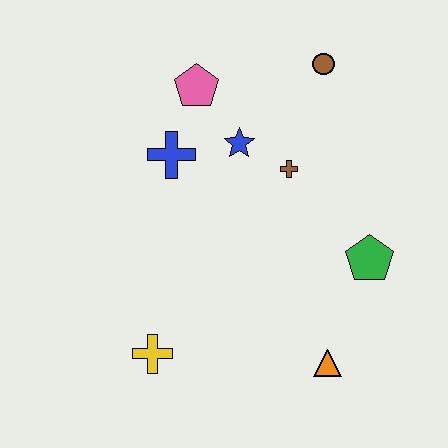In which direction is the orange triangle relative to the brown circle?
The orange triangle is below the brown circle.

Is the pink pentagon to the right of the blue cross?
Yes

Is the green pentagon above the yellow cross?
Yes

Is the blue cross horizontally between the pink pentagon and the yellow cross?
Yes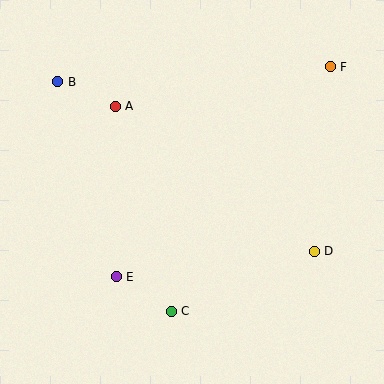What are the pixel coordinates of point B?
Point B is at (58, 82).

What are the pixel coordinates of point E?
Point E is at (116, 277).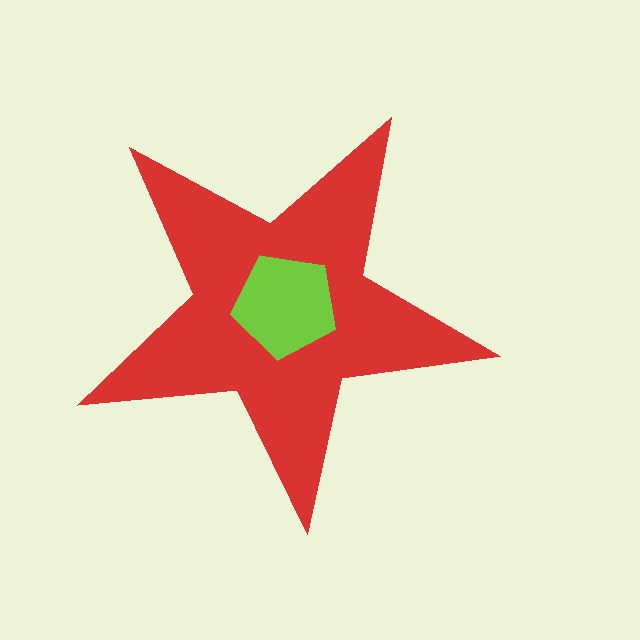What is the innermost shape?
The lime pentagon.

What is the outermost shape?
The red star.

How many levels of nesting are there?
2.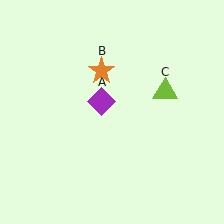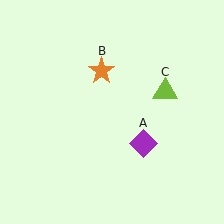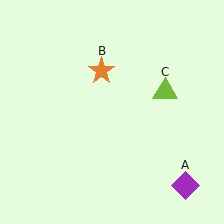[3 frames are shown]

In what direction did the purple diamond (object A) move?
The purple diamond (object A) moved down and to the right.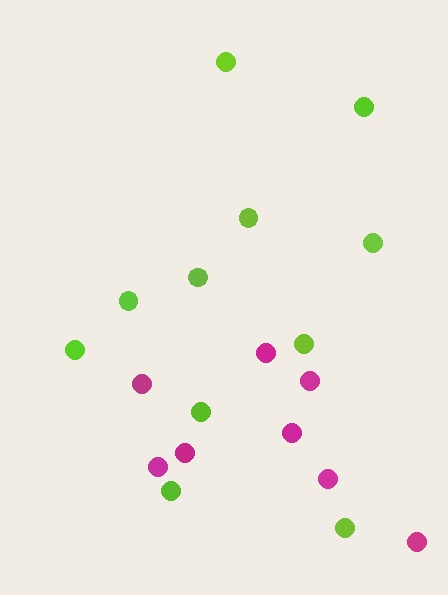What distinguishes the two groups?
There are 2 groups: one group of lime circles (11) and one group of magenta circles (8).